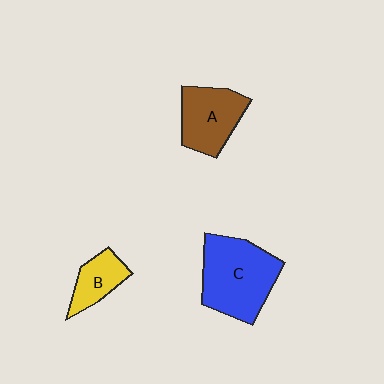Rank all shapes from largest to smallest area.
From largest to smallest: C (blue), A (brown), B (yellow).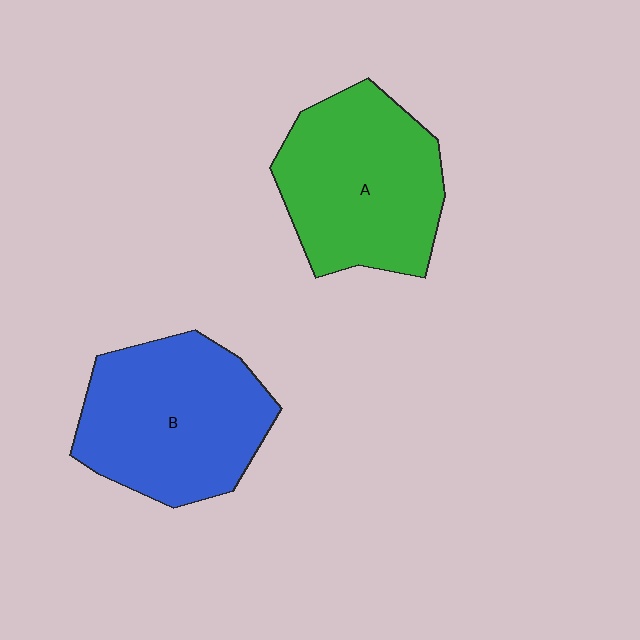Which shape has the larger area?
Shape B (blue).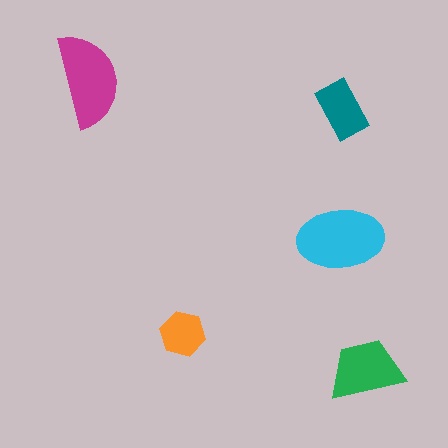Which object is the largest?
The cyan ellipse.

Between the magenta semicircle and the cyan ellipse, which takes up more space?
The cyan ellipse.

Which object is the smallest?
The orange hexagon.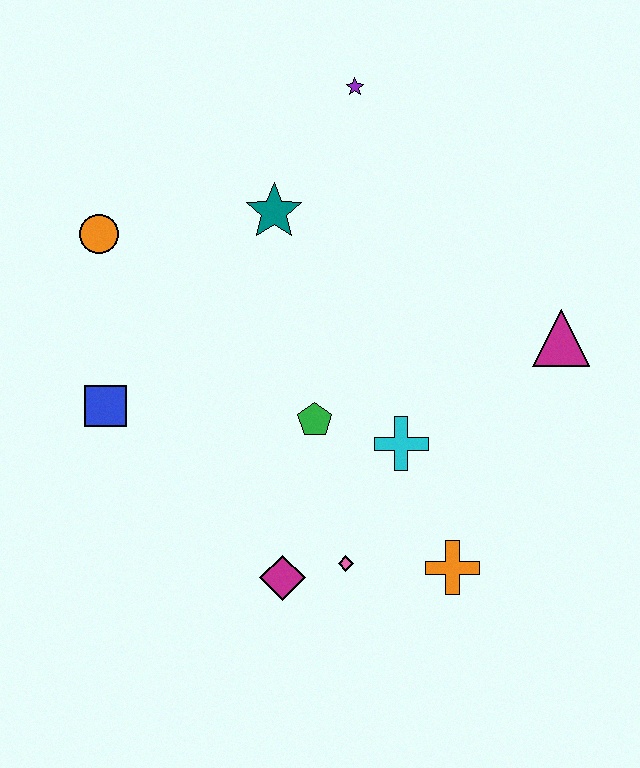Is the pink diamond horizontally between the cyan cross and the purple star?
No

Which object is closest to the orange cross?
The pink diamond is closest to the orange cross.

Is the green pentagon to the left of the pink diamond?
Yes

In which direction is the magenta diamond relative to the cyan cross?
The magenta diamond is below the cyan cross.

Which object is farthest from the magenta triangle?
The orange circle is farthest from the magenta triangle.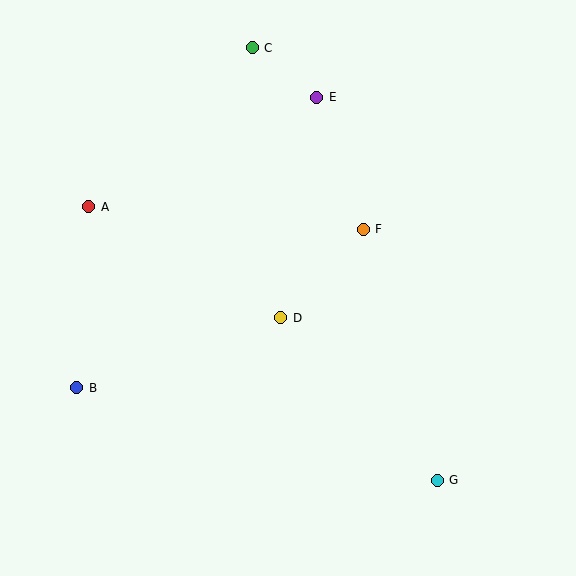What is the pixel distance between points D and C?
The distance between D and C is 271 pixels.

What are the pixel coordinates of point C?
Point C is at (252, 48).